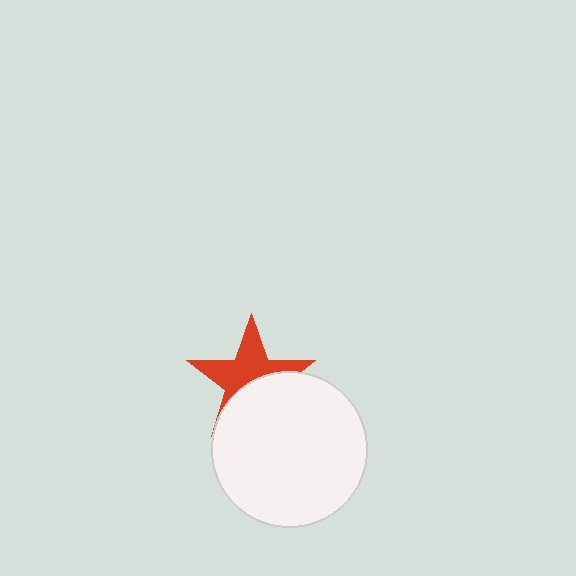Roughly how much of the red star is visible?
About half of it is visible (roughly 55%).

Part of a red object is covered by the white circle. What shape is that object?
It is a star.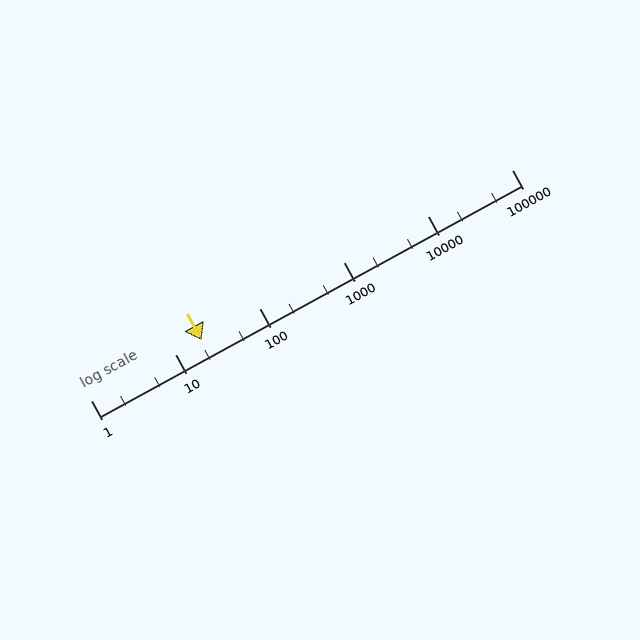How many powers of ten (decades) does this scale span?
The scale spans 5 decades, from 1 to 100000.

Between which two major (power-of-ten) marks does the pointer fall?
The pointer is between 10 and 100.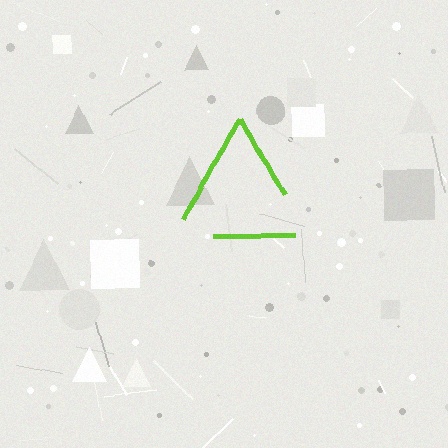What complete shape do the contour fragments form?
The contour fragments form a triangle.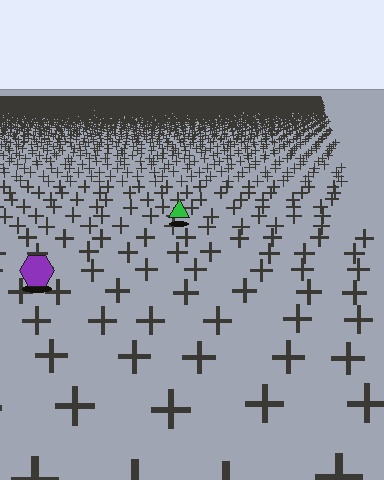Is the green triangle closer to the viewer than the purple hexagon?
No. The purple hexagon is closer — you can tell from the texture gradient: the ground texture is coarser near it.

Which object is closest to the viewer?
The purple hexagon is closest. The texture marks near it are larger and more spread out.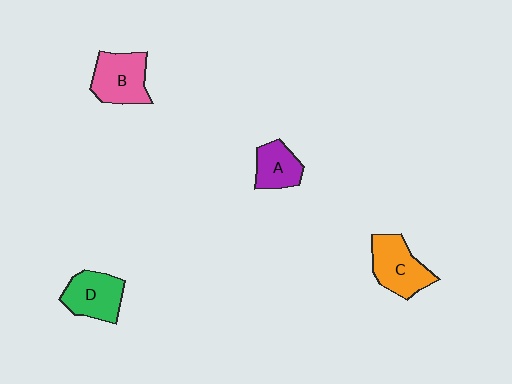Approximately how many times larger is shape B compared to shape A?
Approximately 1.4 times.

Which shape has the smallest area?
Shape A (purple).